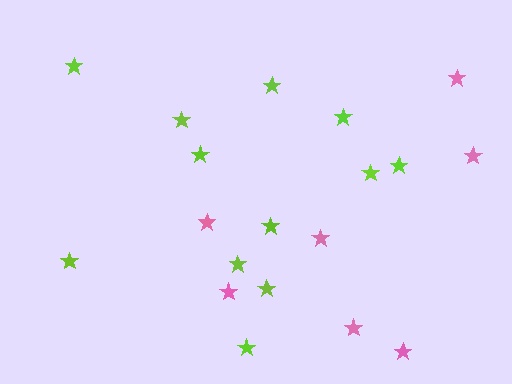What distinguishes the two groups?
There are 2 groups: one group of lime stars (12) and one group of pink stars (7).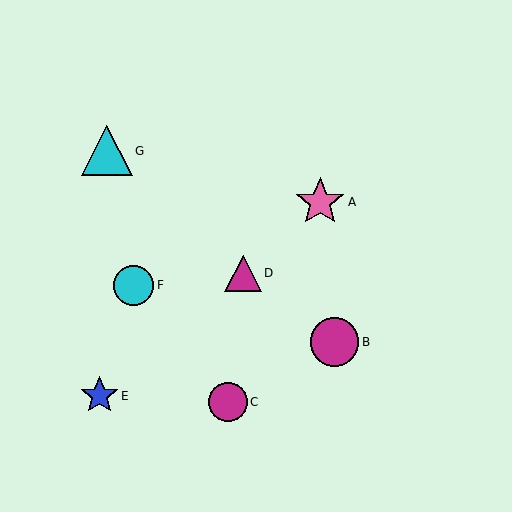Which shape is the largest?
The cyan triangle (labeled G) is the largest.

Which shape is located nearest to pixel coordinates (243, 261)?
The magenta triangle (labeled D) at (243, 273) is nearest to that location.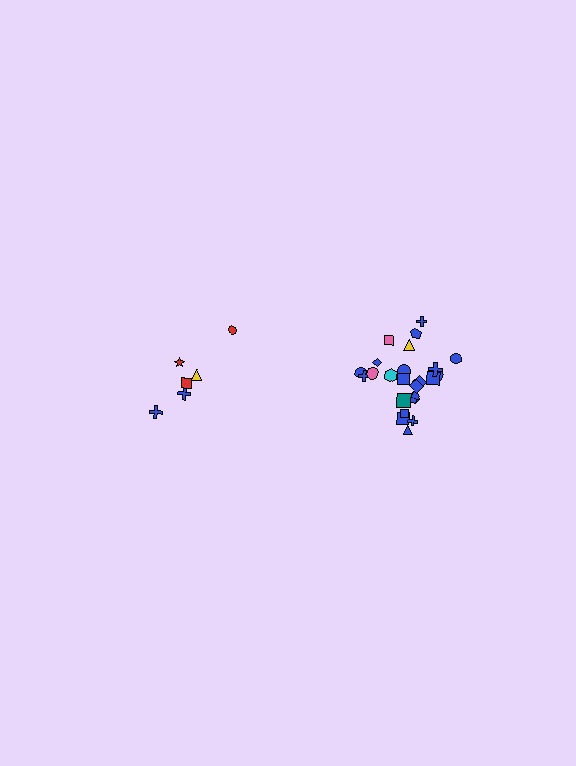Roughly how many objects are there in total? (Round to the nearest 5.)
Roughly 30 objects in total.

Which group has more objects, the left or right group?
The right group.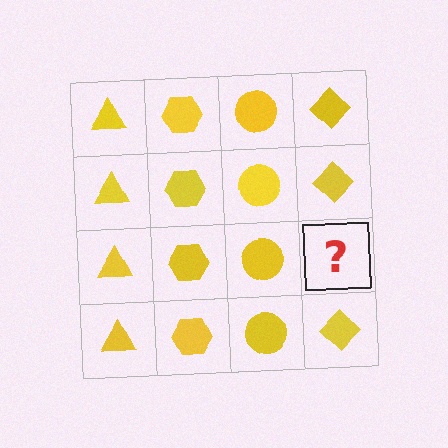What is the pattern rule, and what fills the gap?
The rule is that each column has a consistent shape. The gap should be filled with a yellow diamond.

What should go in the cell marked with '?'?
The missing cell should contain a yellow diamond.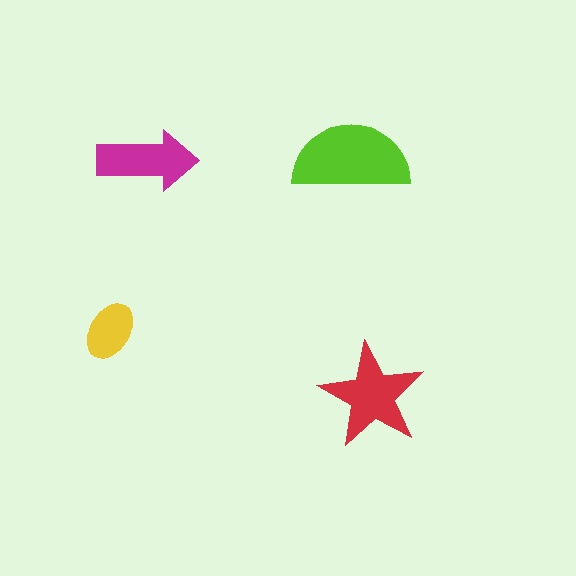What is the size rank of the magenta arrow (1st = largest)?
3rd.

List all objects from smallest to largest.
The yellow ellipse, the magenta arrow, the red star, the lime semicircle.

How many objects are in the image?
There are 4 objects in the image.